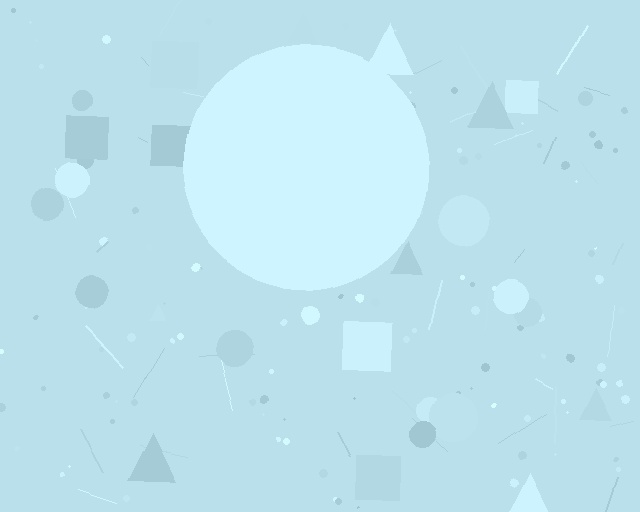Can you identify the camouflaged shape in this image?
The camouflaged shape is a circle.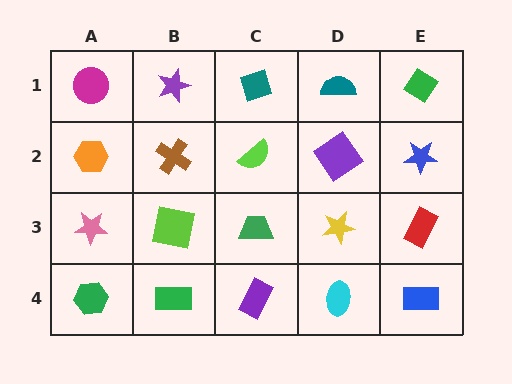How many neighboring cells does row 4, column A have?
2.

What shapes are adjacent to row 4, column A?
A pink star (row 3, column A), a green rectangle (row 4, column B).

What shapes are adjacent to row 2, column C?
A teal diamond (row 1, column C), a green trapezoid (row 3, column C), a brown cross (row 2, column B), a purple diamond (row 2, column D).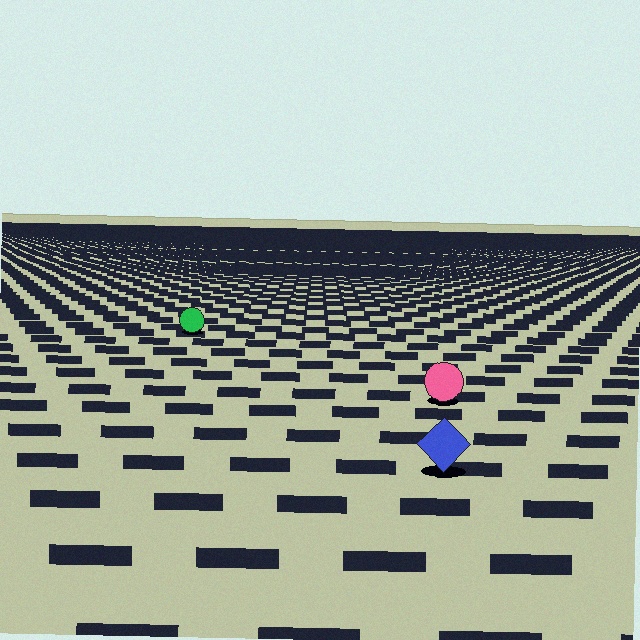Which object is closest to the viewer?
The blue diamond is closest. The texture marks near it are larger and more spread out.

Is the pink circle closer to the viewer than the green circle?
Yes. The pink circle is closer — you can tell from the texture gradient: the ground texture is coarser near it.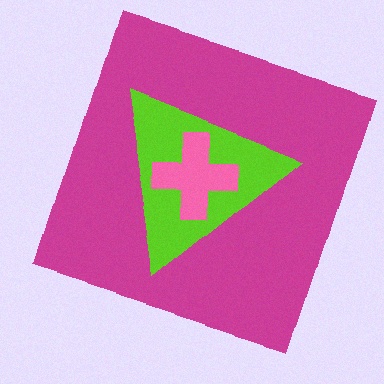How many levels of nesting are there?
3.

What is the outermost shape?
The magenta square.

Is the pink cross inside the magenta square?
Yes.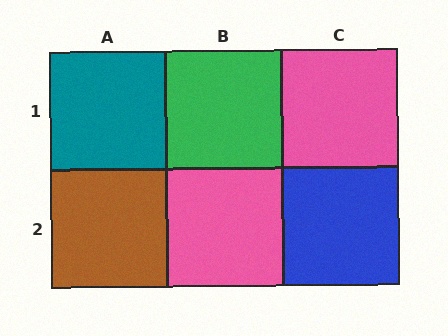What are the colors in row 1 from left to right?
Teal, green, pink.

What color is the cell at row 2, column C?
Blue.